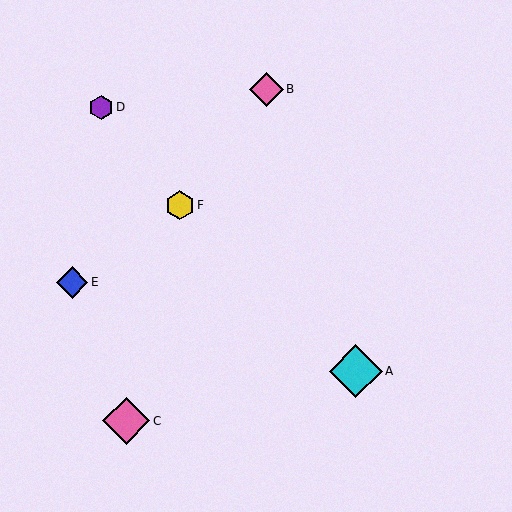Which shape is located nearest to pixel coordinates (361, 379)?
The cyan diamond (labeled A) at (356, 371) is nearest to that location.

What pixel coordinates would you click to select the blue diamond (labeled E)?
Click at (72, 282) to select the blue diamond E.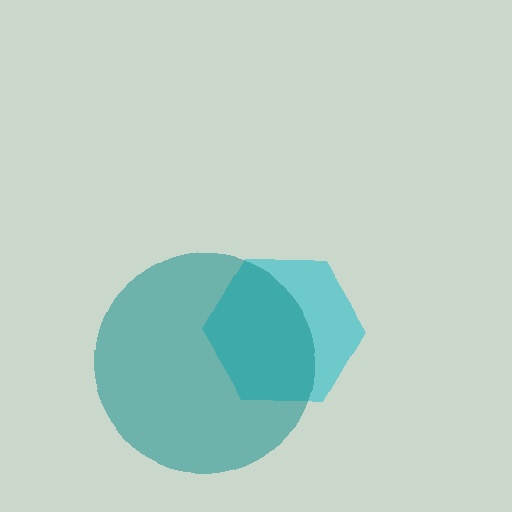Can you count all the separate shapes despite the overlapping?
Yes, there are 2 separate shapes.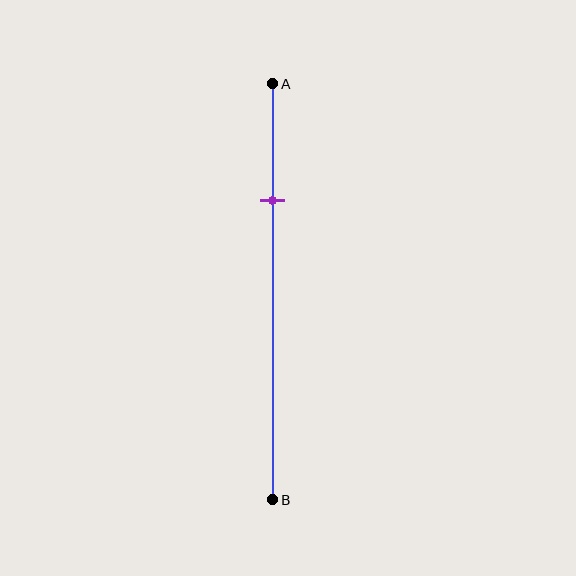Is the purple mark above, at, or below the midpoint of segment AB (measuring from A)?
The purple mark is above the midpoint of segment AB.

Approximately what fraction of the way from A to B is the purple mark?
The purple mark is approximately 30% of the way from A to B.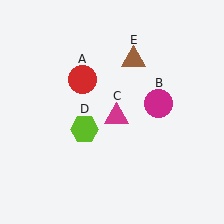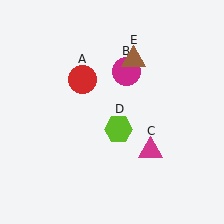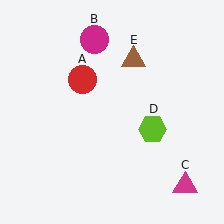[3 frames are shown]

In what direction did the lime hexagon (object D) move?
The lime hexagon (object D) moved right.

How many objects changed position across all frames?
3 objects changed position: magenta circle (object B), magenta triangle (object C), lime hexagon (object D).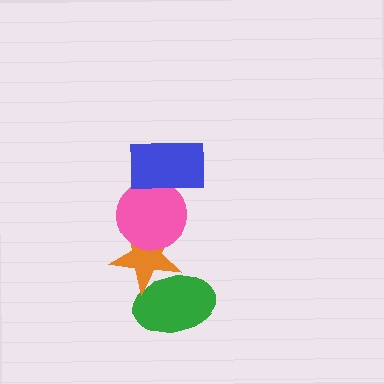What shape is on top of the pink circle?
The blue rectangle is on top of the pink circle.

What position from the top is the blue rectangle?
The blue rectangle is 1st from the top.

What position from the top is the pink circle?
The pink circle is 2nd from the top.